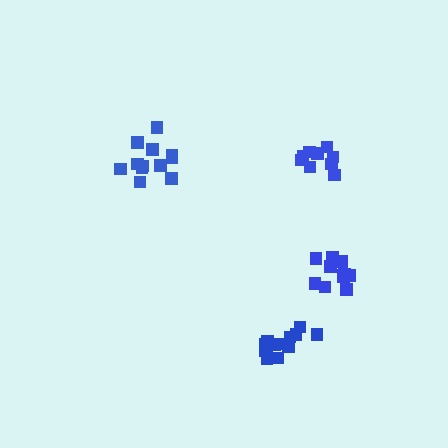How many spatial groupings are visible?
There are 4 spatial groupings.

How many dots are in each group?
Group 1: 12 dots, Group 2: 9 dots, Group 3: 13 dots, Group 4: 11 dots (45 total).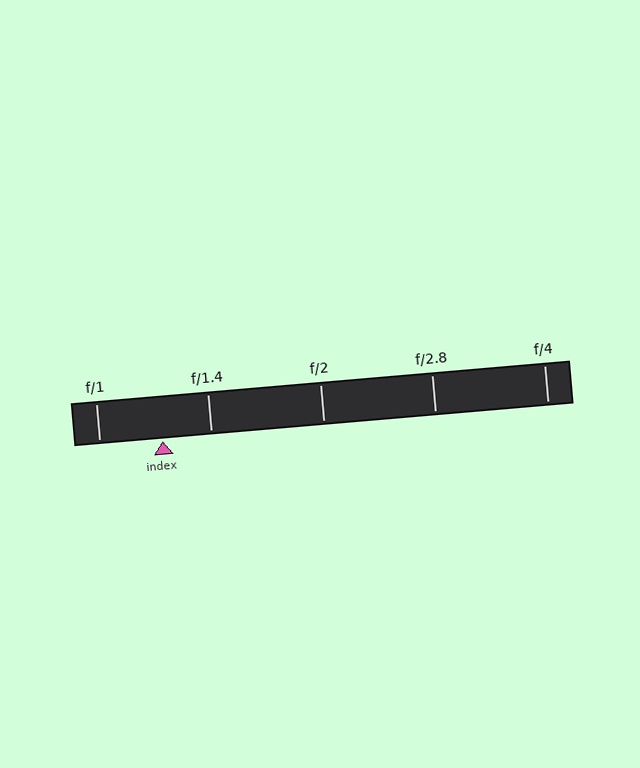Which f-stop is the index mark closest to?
The index mark is closest to f/1.4.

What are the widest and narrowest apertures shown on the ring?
The widest aperture shown is f/1 and the narrowest is f/4.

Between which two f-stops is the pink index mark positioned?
The index mark is between f/1 and f/1.4.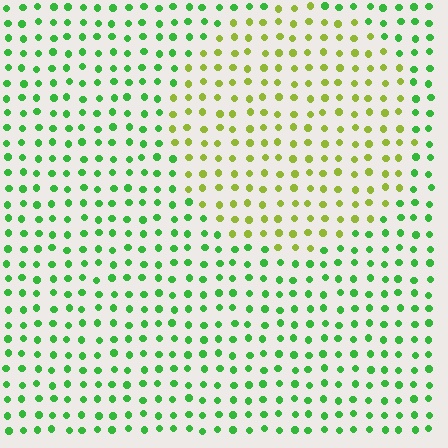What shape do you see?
I see a circle.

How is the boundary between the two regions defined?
The boundary is defined purely by a slight shift in hue (about 44 degrees). Spacing, size, and orientation are identical on both sides.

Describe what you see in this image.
The image is filled with small green elements in a uniform arrangement. A circle-shaped region is visible where the elements are tinted to a slightly different hue, forming a subtle color boundary.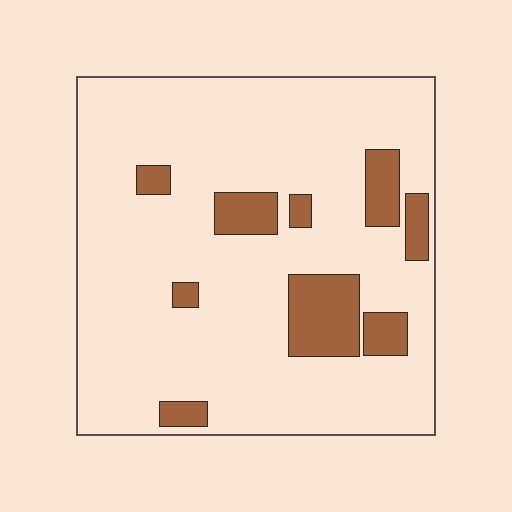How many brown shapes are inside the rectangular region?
9.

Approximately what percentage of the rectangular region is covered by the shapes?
Approximately 15%.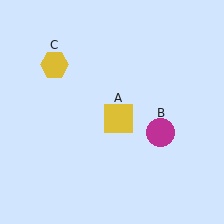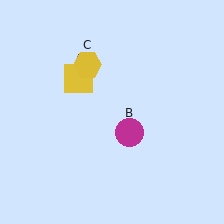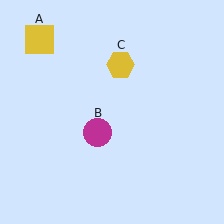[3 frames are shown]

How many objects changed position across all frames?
3 objects changed position: yellow square (object A), magenta circle (object B), yellow hexagon (object C).